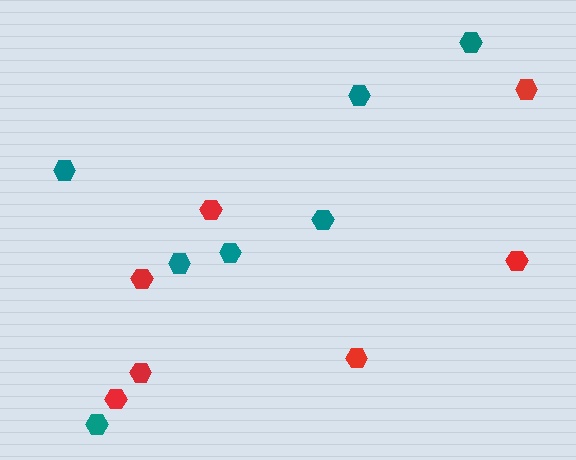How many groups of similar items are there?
There are 2 groups: one group of teal hexagons (7) and one group of red hexagons (7).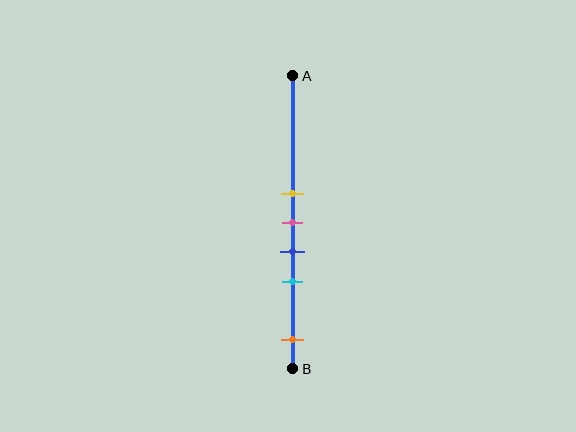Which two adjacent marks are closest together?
The yellow and pink marks are the closest adjacent pair.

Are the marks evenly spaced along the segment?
No, the marks are not evenly spaced.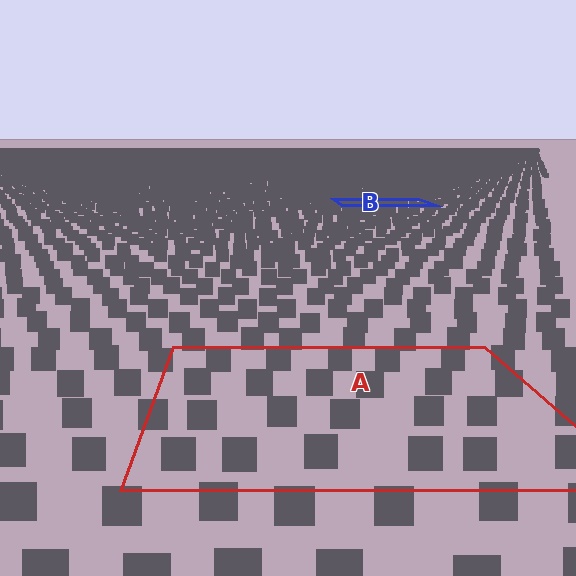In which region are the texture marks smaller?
The texture marks are smaller in region B, because it is farther away.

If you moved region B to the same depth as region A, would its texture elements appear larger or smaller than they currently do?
They would appear larger. At a closer depth, the same texture elements are projected at a bigger on-screen size.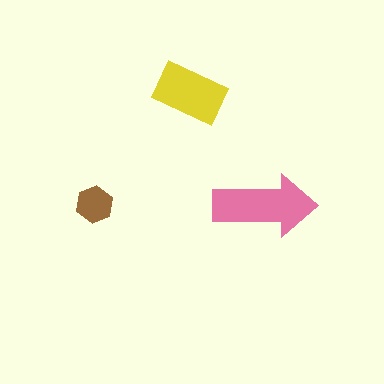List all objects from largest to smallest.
The pink arrow, the yellow rectangle, the brown hexagon.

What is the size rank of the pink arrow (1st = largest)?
1st.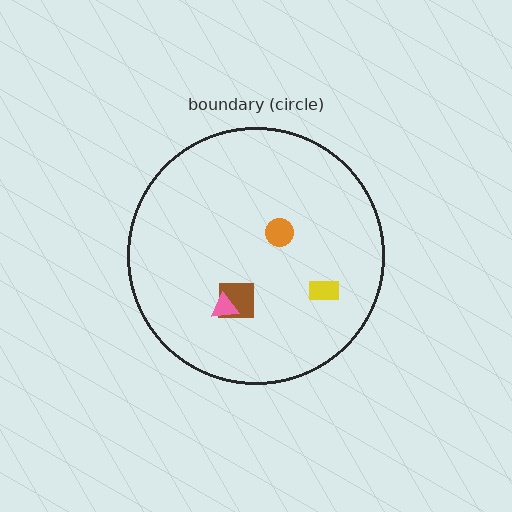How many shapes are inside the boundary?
4 inside, 0 outside.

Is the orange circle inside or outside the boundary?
Inside.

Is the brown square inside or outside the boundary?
Inside.